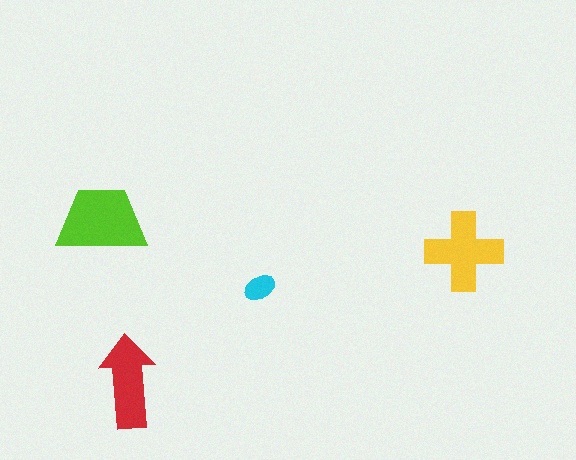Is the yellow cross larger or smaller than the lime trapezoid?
Smaller.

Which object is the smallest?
The cyan ellipse.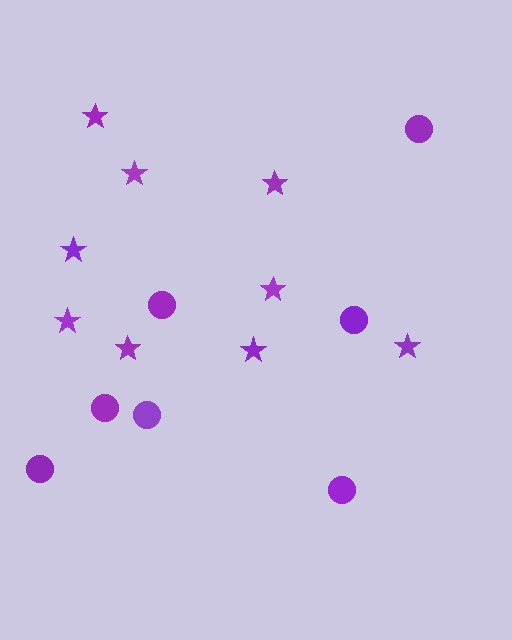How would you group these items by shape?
There are 2 groups: one group of stars (9) and one group of circles (7).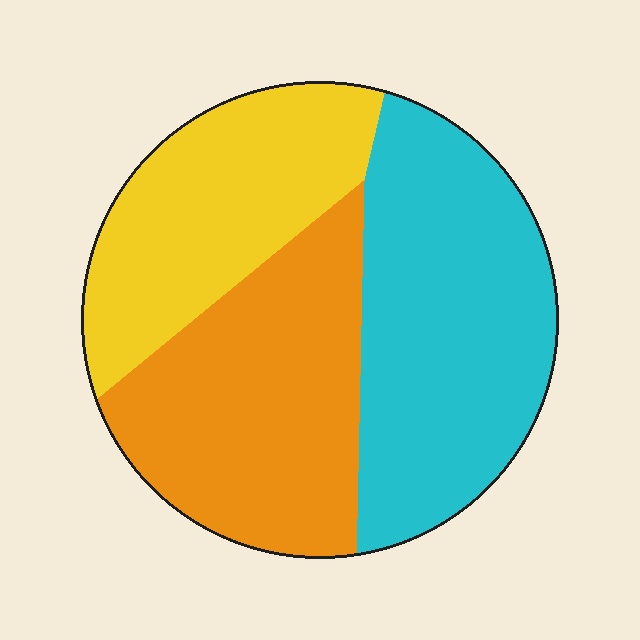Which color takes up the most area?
Cyan, at roughly 40%.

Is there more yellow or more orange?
Orange.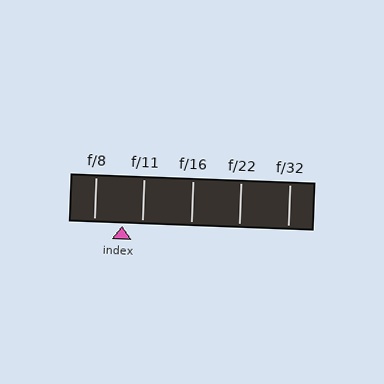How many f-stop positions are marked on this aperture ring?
There are 5 f-stop positions marked.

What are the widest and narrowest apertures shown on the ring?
The widest aperture shown is f/8 and the narrowest is f/32.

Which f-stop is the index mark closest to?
The index mark is closest to f/11.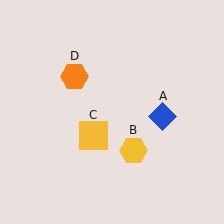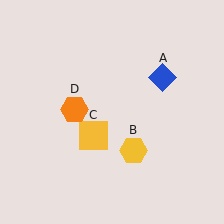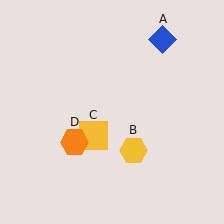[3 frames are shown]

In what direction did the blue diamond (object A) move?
The blue diamond (object A) moved up.